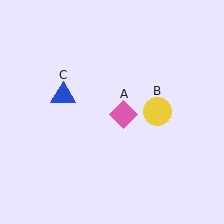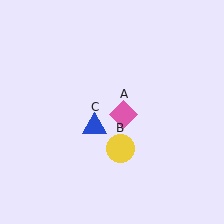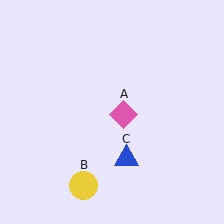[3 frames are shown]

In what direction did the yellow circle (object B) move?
The yellow circle (object B) moved down and to the left.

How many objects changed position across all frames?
2 objects changed position: yellow circle (object B), blue triangle (object C).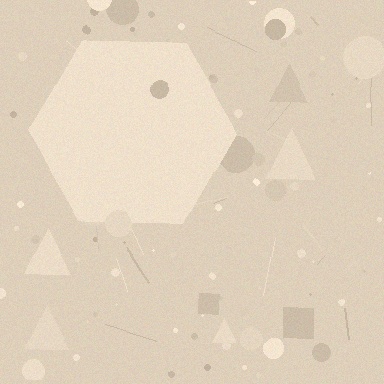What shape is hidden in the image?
A hexagon is hidden in the image.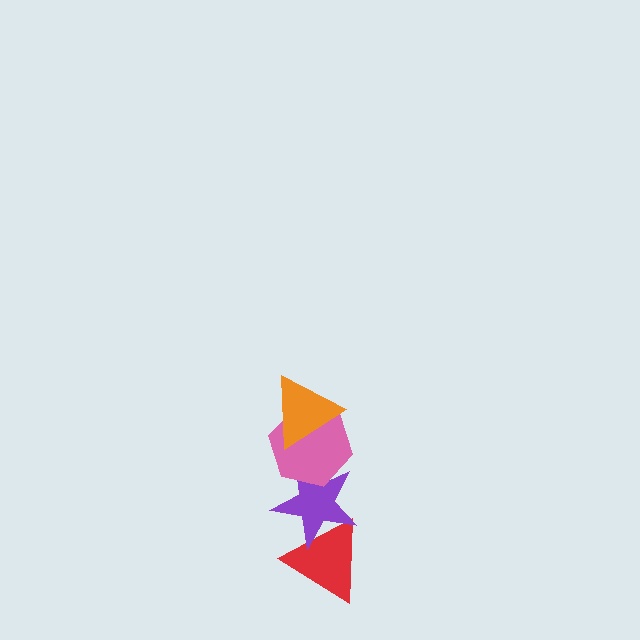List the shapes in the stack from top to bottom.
From top to bottom: the orange triangle, the pink hexagon, the purple star, the red triangle.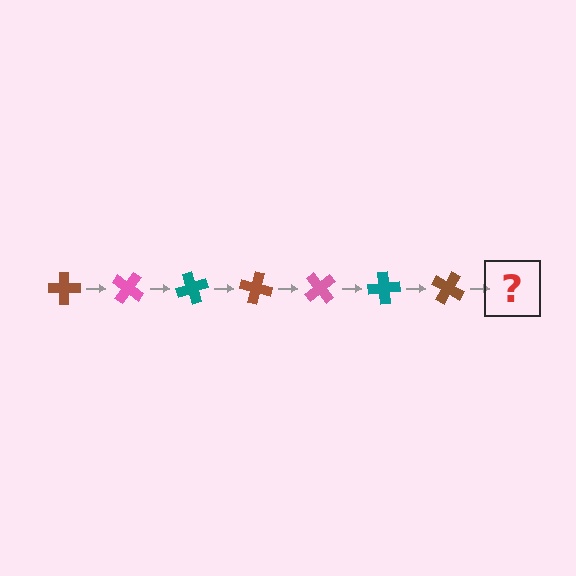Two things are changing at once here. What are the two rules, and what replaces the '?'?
The two rules are that it rotates 35 degrees each step and the color cycles through brown, pink, and teal. The '?' should be a pink cross, rotated 245 degrees from the start.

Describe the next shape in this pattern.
It should be a pink cross, rotated 245 degrees from the start.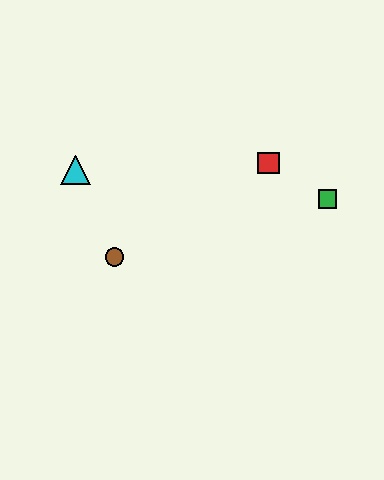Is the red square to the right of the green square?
No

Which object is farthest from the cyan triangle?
The green square is farthest from the cyan triangle.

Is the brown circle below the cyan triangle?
Yes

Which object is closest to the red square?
The green square is closest to the red square.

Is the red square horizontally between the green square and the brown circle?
Yes